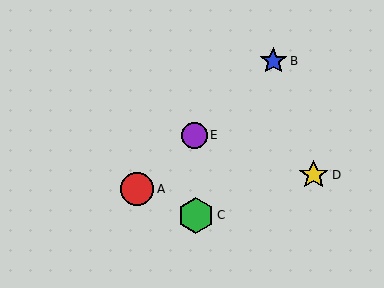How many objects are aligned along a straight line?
3 objects (A, B, E) are aligned along a straight line.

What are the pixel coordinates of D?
Object D is at (314, 175).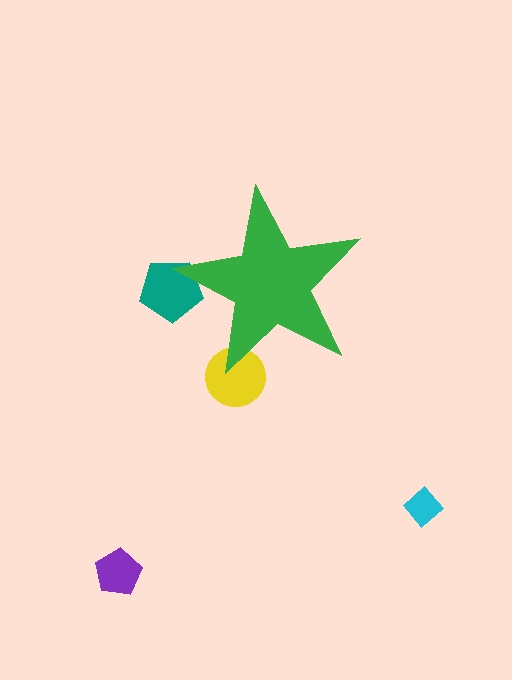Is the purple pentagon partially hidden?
No, the purple pentagon is fully visible.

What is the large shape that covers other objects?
A green star.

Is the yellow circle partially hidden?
Yes, the yellow circle is partially hidden behind the green star.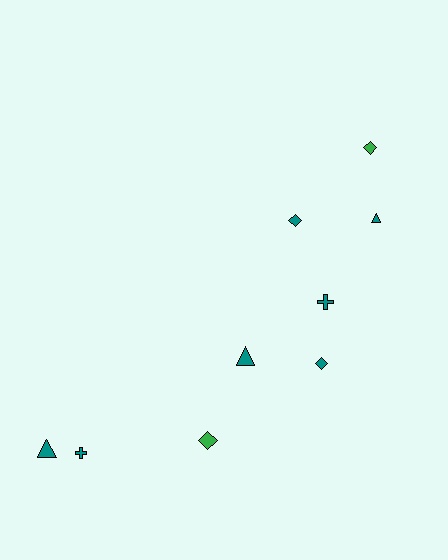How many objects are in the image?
There are 9 objects.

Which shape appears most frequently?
Diamond, with 4 objects.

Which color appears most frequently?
Teal, with 7 objects.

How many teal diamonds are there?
There are 2 teal diamonds.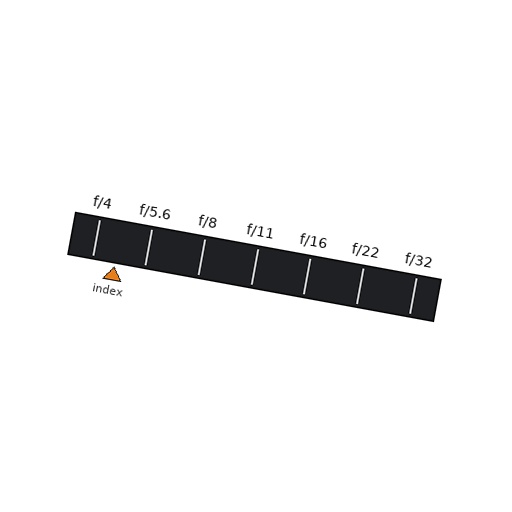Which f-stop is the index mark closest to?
The index mark is closest to f/4.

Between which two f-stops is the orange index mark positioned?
The index mark is between f/4 and f/5.6.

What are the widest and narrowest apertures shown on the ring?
The widest aperture shown is f/4 and the narrowest is f/32.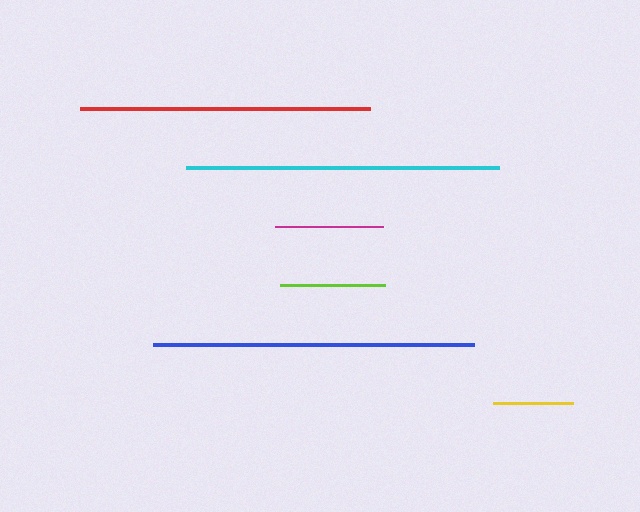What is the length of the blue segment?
The blue segment is approximately 322 pixels long.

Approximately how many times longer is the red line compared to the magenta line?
The red line is approximately 2.7 times the length of the magenta line.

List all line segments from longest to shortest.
From longest to shortest: blue, cyan, red, magenta, lime, yellow.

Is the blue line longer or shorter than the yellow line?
The blue line is longer than the yellow line.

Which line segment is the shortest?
The yellow line is the shortest at approximately 80 pixels.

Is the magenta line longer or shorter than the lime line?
The magenta line is longer than the lime line.